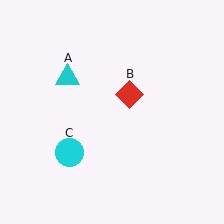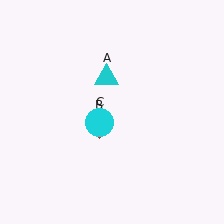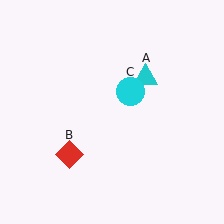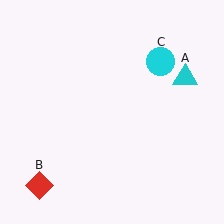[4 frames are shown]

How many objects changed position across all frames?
3 objects changed position: cyan triangle (object A), red diamond (object B), cyan circle (object C).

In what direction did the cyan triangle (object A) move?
The cyan triangle (object A) moved right.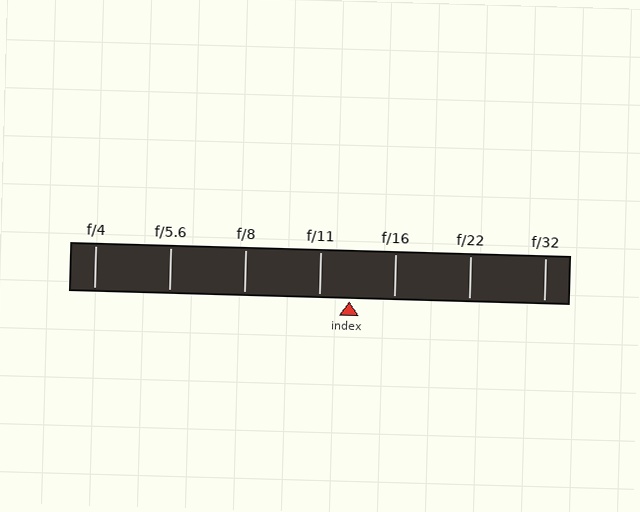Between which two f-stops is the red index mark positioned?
The index mark is between f/11 and f/16.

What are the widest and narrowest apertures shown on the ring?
The widest aperture shown is f/4 and the narrowest is f/32.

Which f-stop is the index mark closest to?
The index mark is closest to f/11.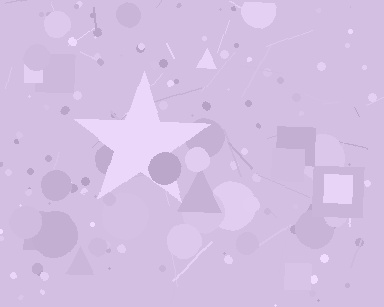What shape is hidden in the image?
A star is hidden in the image.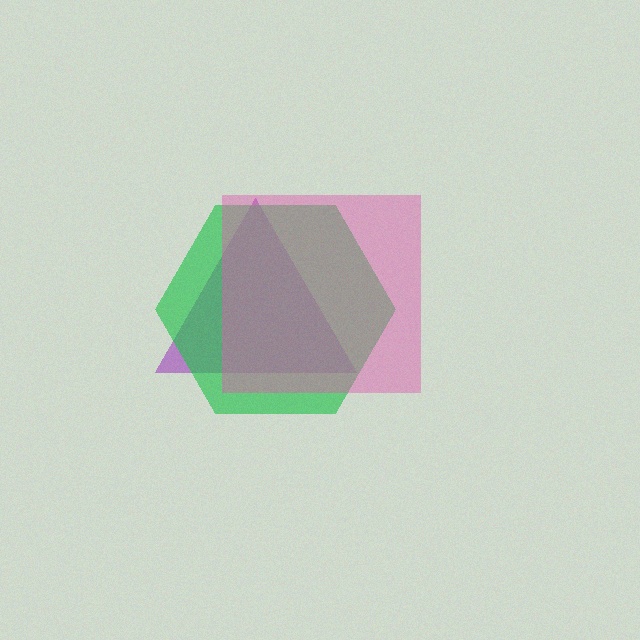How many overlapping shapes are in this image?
There are 3 overlapping shapes in the image.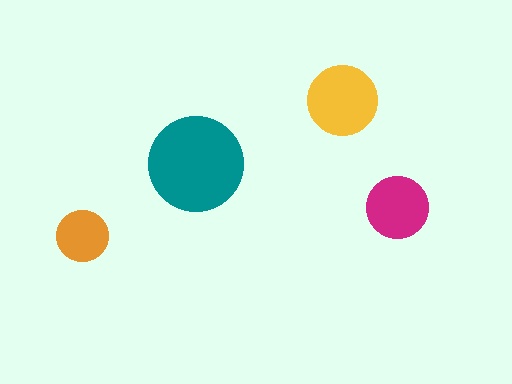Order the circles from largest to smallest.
the teal one, the yellow one, the magenta one, the orange one.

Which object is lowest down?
The orange circle is bottommost.